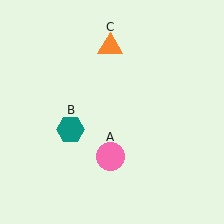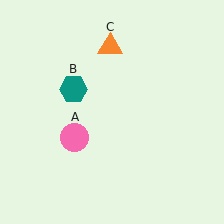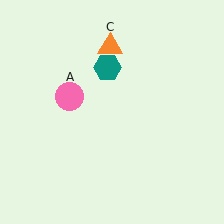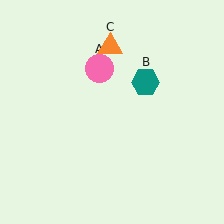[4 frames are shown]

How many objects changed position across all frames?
2 objects changed position: pink circle (object A), teal hexagon (object B).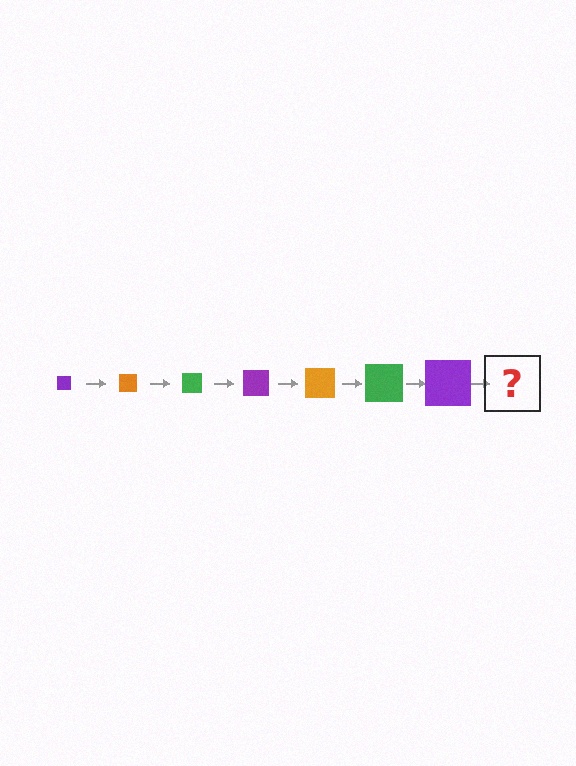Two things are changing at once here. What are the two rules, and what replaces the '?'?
The two rules are that the square grows larger each step and the color cycles through purple, orange, and green. The '?' should be an orange square, larger than the previous one.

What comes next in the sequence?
The next element should be an orange square, larger than the previous one.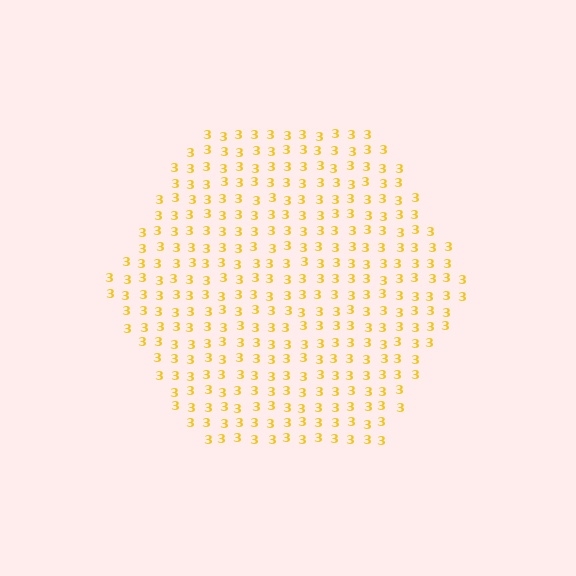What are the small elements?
The small elements are digit 3's.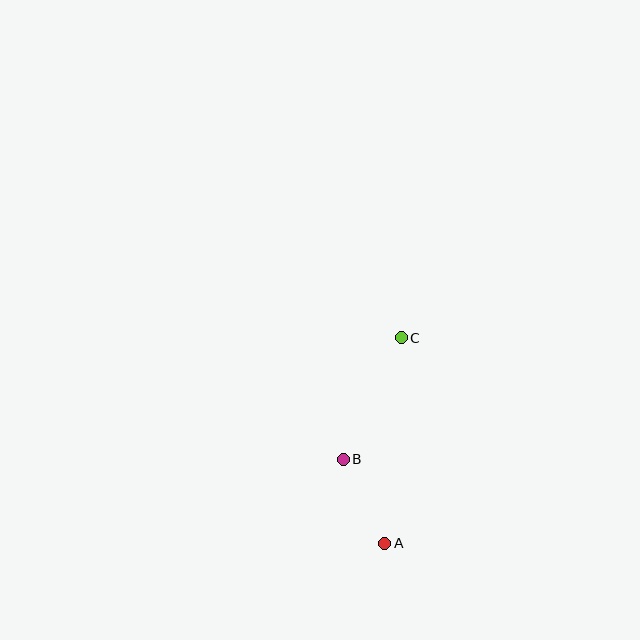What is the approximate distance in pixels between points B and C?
The distance between B and C is approximately 135 pixels.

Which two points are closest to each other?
Points A and B are closest to each other.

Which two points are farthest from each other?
Points A and C are farthest from each other.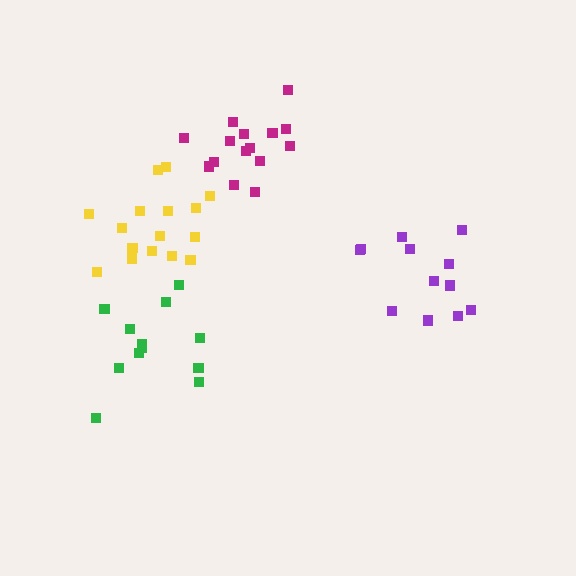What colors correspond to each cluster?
The clusters are colored: green, purple, magenta, yellow.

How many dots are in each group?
Group 1: 12 dots, Group 2: 12 dots, Group 3: 15 dots, Group 4: 16 dots (55 total).